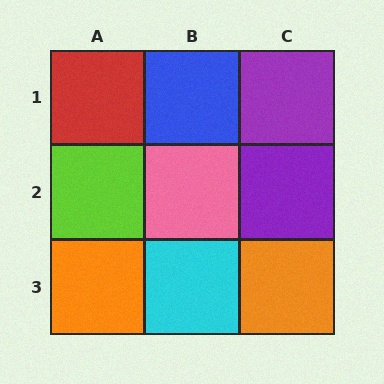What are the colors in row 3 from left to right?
Orange, cyan, orange.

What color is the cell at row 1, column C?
Purple.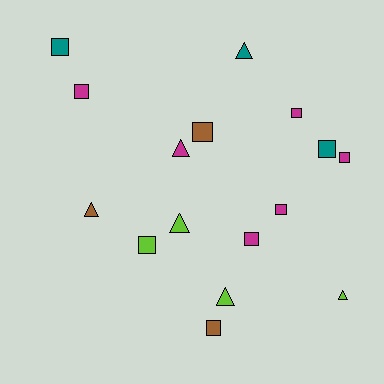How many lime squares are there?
There is 1 lime square.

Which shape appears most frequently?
Square, with 10 objects.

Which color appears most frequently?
Magenta, with 6 objects.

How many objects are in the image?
There are 16 objects.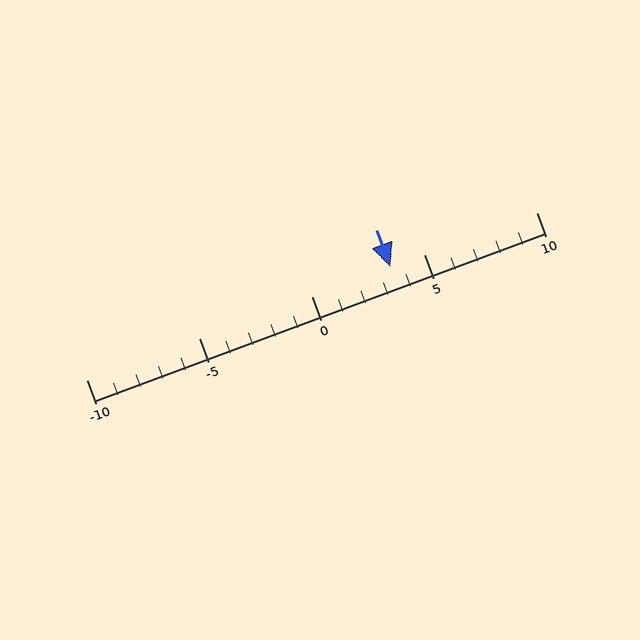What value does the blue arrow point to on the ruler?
The blue arrow points to approximately 4.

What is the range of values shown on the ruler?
The ruler shows values from -10 to 10.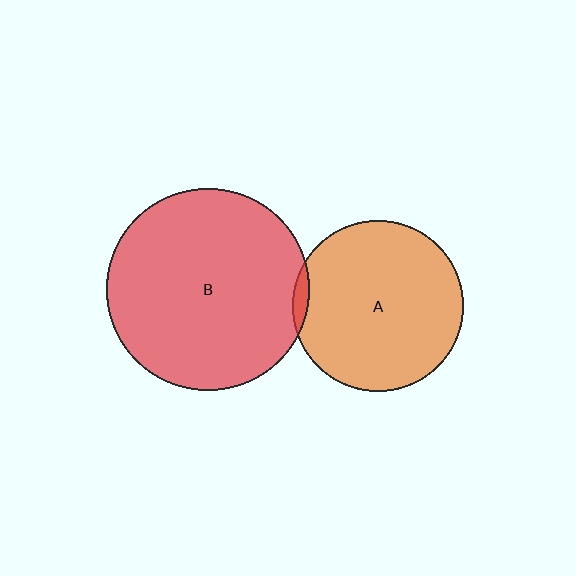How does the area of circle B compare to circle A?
Approximately 1.4 times.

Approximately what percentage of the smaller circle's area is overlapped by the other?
Approximately 5%.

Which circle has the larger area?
Circle B (red).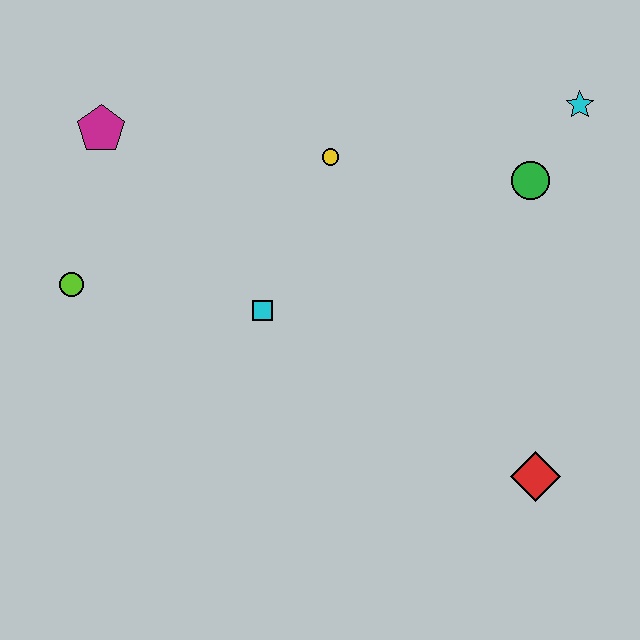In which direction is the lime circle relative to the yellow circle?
The lime circle is to the left of the yellow circle.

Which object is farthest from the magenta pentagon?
The red diamond is farthest from the magenta pentagon.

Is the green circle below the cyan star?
Yes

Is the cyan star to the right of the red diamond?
Yes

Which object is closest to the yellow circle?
The cyan square is closest to the yellow circle.